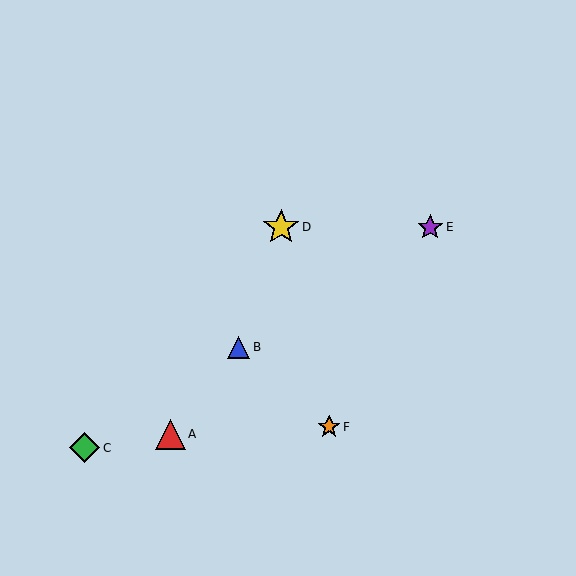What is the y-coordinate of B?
Object B is at y≈347.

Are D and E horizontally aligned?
Yes, both are at y≈227.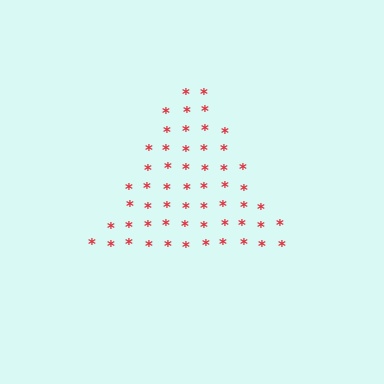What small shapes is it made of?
It is made of small asterisks.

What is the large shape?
The large shape is a triangle.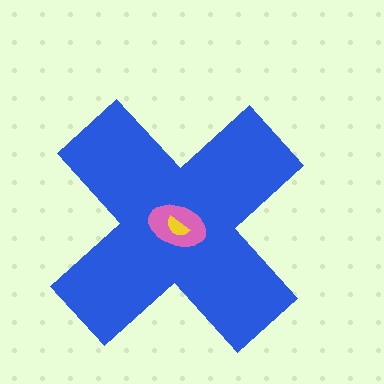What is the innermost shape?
The yellow semicircle.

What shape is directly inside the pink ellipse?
The yellow semicircle.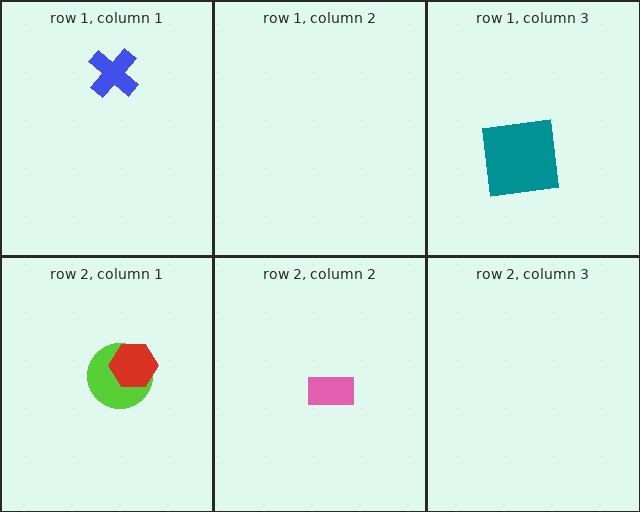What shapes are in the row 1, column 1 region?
The blue cross.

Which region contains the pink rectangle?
The row 2, column 2 region.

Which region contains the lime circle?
The row 2, column 1 region.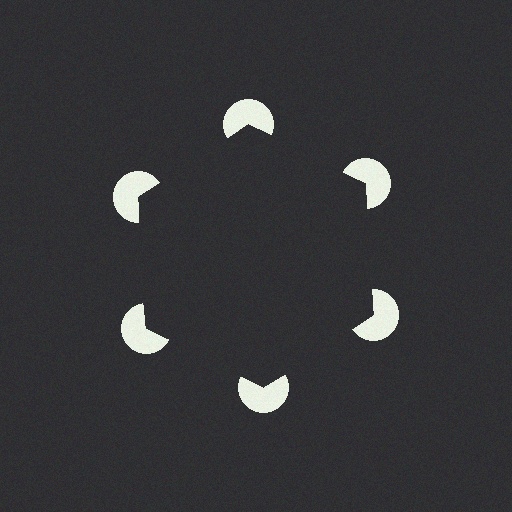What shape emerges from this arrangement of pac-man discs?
An illusory hexagon — its edges are inferred from the aligned wedge cuts in the pac-man discs, not physically drawn.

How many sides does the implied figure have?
6 sides.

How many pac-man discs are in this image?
There are 6 — one at each vertex of the illusory hexagon.